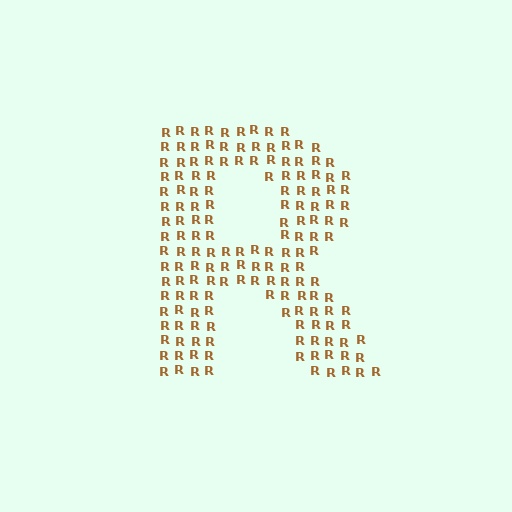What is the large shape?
The large shape is the letter R.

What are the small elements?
The small elements are letter R's.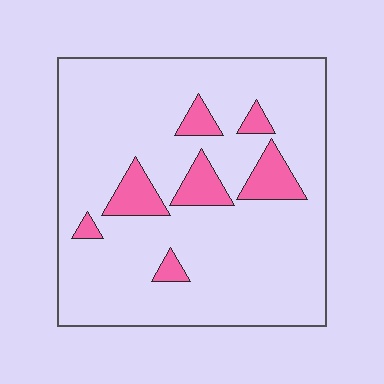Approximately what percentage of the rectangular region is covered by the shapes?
Approximately 15%.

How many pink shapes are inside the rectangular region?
7.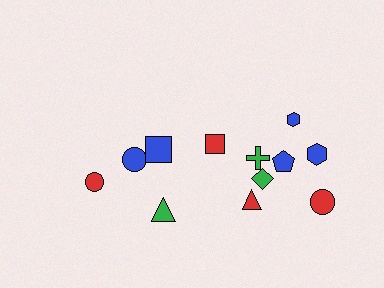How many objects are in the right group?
There are 8 objects.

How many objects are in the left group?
There are 4 objects.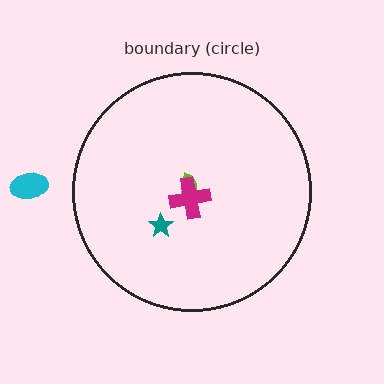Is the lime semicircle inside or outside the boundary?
Inside.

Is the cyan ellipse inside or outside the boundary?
Outside.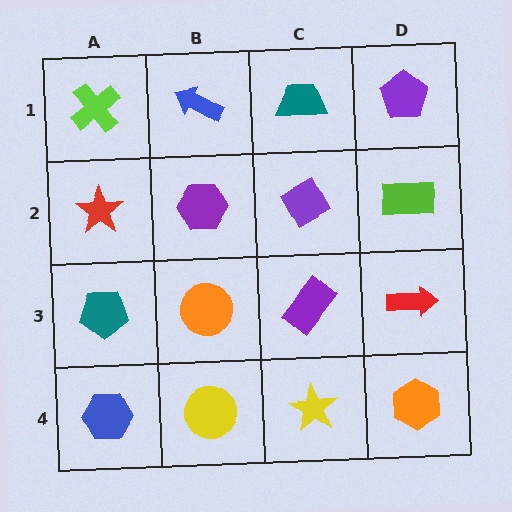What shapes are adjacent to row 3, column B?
A purple hexagon (row 2, column B), a yellow circle (row 4, column B), a teal pentagon (row 3, column A), a purple rectangle (row 3, column C).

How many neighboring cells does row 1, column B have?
3.